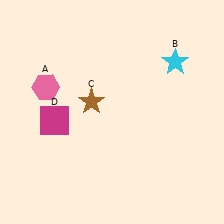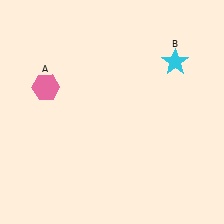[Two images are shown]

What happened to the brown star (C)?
The brown star (C) was removed in Image 2. It was in the top-left area of Image 1.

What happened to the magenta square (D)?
The magenta square (D) was removed in Image 2. It was in the bottom-left area of Image 1.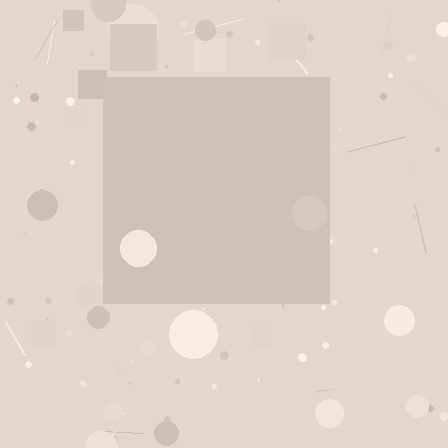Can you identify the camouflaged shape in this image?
The camouflaged shape is a square.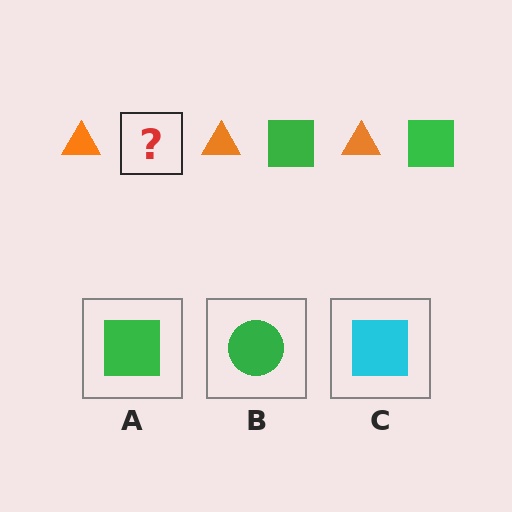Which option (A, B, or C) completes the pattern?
A.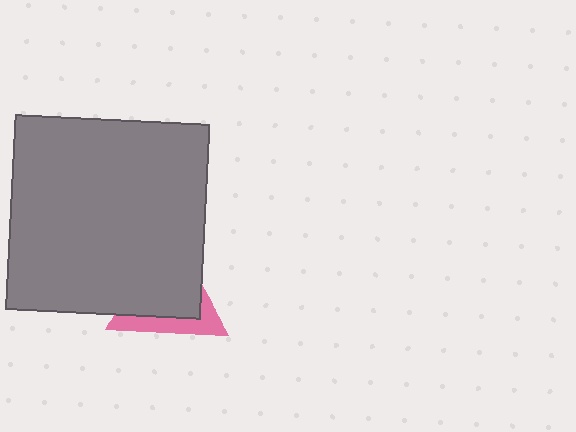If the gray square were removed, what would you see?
You would see the complete pink triangle.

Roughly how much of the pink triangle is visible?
A small part of it is visible (roughly 33%).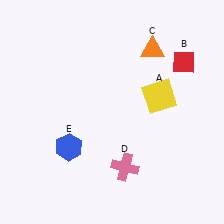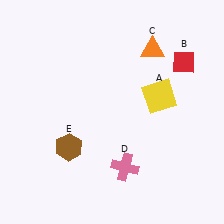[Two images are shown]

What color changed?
The hexagon (E) changed from blue in Image 1 to brown in Image 2.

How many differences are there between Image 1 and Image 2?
There is 1 difference between the two images.